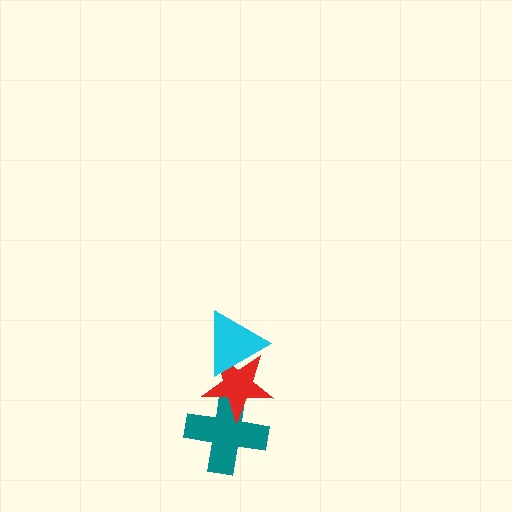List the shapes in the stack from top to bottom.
From top to bottom: the cyan triangle, the red star, the teal cross.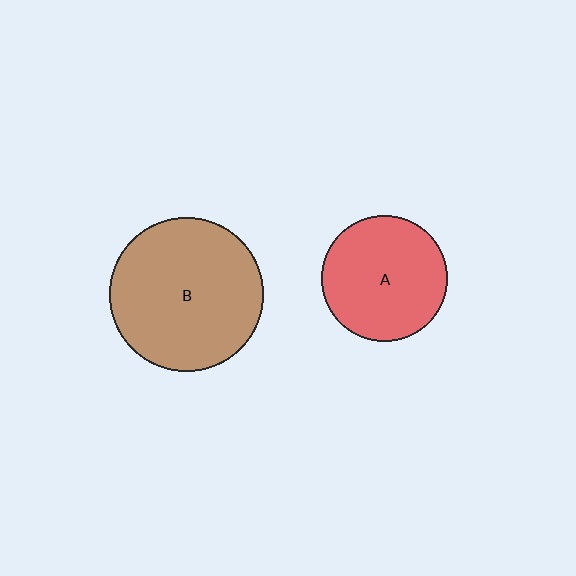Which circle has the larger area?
Circle B (brown).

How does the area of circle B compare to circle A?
Approximately 1.5 times.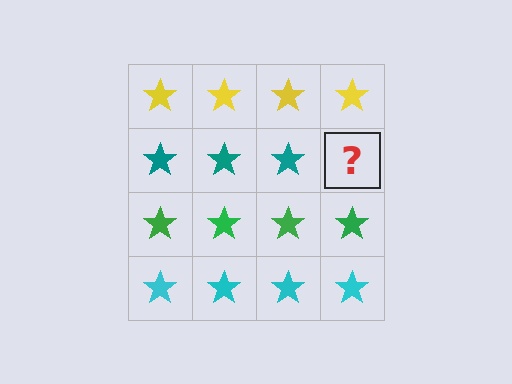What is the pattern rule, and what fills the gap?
The rule is that each row has a consistent color. The gap should be filled with a teal star.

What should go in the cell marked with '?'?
The missing cell should contain a teal star.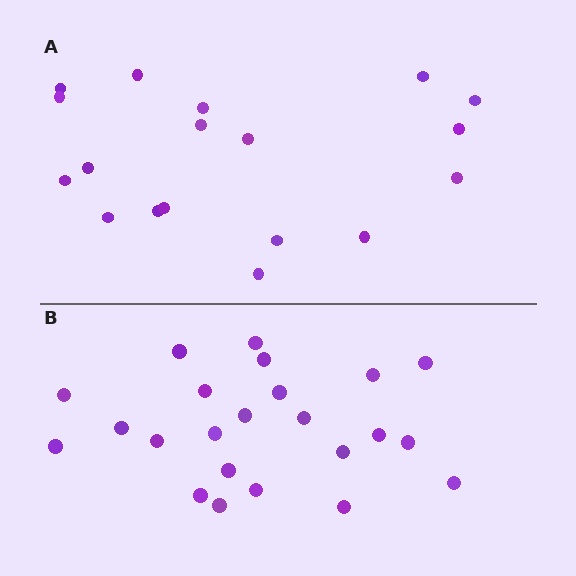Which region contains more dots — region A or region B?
Region B (the bottom region) has more dots.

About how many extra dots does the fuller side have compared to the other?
Region B has about 5 more dots than region A.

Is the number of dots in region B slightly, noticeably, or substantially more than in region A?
Region B has noticeably more, but not dramatically so. The ratio is roughly 1.3 to 1.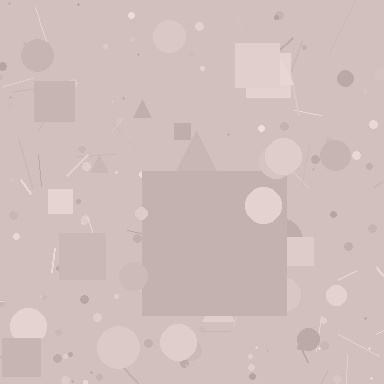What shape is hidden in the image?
A square is hidden in the image.